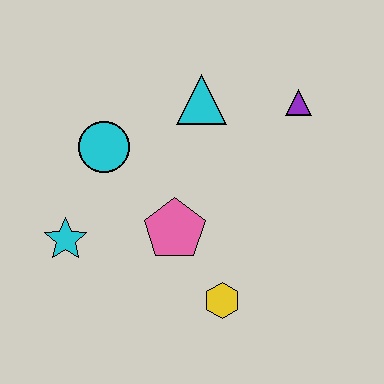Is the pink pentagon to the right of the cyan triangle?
No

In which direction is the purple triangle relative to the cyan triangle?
The purple triangle is to the right of the cyan triangle.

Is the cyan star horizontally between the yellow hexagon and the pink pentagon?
No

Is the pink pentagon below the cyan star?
No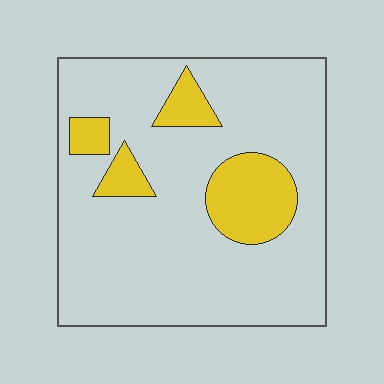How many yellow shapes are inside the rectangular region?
4.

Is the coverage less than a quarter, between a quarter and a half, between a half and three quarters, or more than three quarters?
Less than a quarter.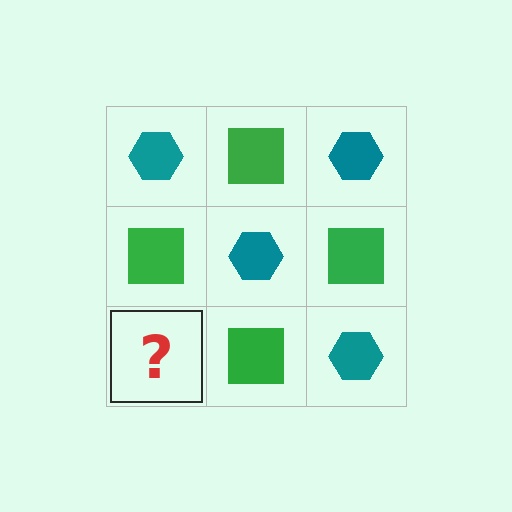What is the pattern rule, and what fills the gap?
The rule is that it alternates teal hexagon and green square in a checkerboard pattern. The gap should be filled with a teal hexagon.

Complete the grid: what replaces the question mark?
The question mark should be replaced with a teal hexagon.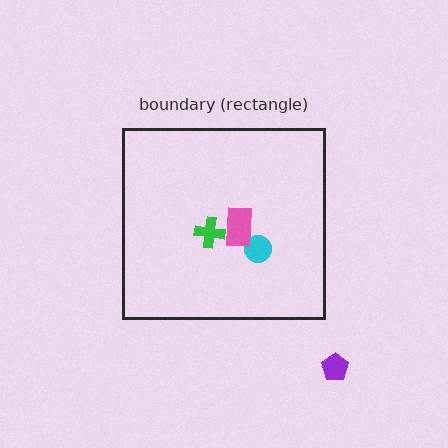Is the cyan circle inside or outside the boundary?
Inside.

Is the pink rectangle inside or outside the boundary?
Inside.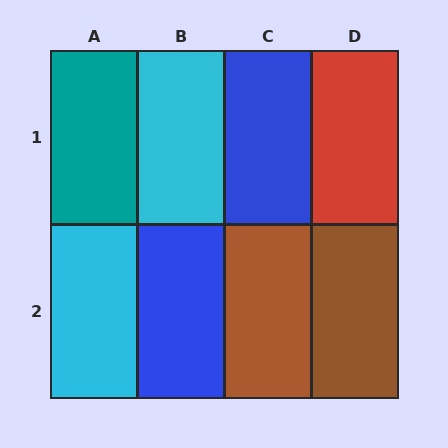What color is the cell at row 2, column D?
Brown.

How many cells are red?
1 cell is red.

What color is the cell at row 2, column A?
Cyan.